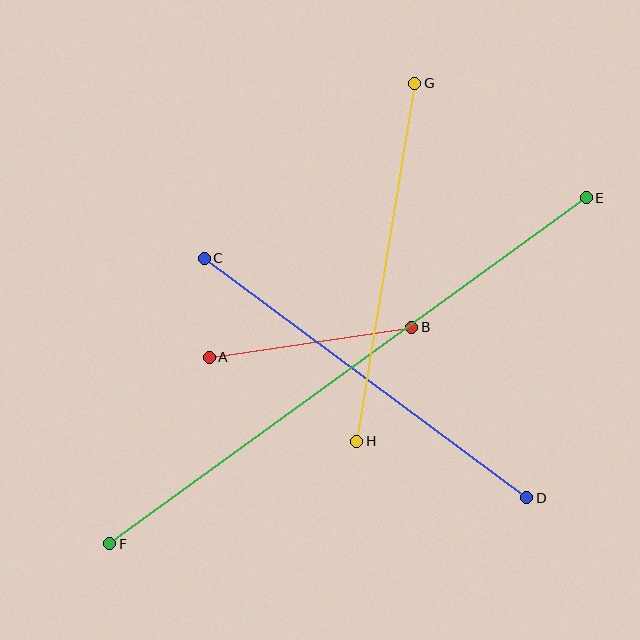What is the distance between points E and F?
The distance is approximately 589 pixels.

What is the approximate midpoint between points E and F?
The midpoint is at approximately (348, 371) pixels.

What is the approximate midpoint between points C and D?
The midpoint is at approximately (365, 378) pixels.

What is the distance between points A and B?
The distance is approximately 205 pixels.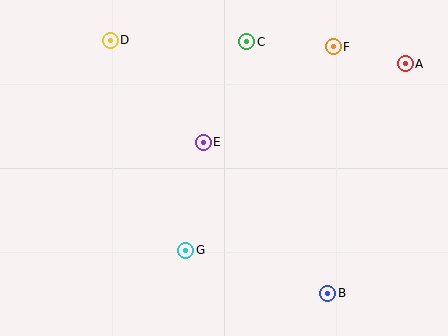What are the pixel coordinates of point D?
Point D is at (110, 40).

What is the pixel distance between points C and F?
The distance between C and F is 87 pixels.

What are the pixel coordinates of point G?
Point G is at (186, 250).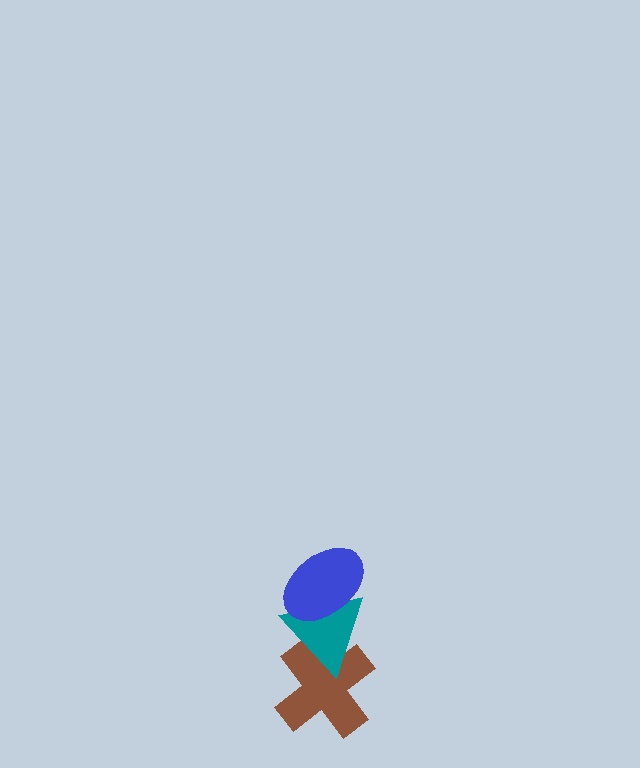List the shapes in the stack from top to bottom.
From top to bottom: the blue ellipse, the teal triangle, the brown cross.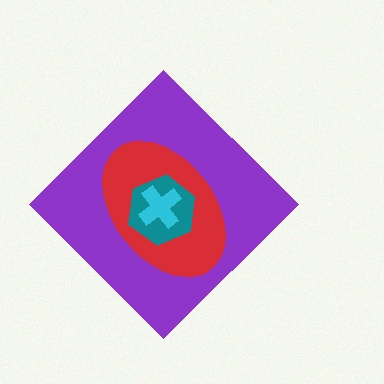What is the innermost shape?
The cyan cross.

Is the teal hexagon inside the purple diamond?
Yes.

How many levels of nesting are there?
4.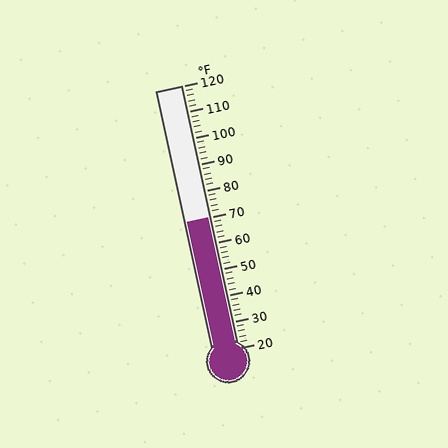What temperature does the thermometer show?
The thermometer shows approximately 70°F.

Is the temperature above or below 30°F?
The temperature is above 30°F.